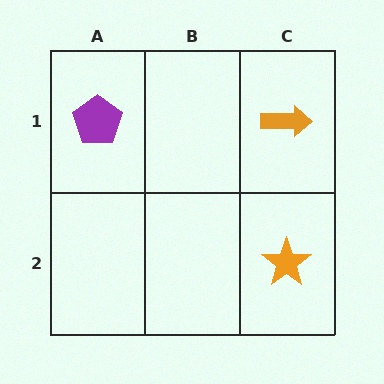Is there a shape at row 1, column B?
No, that cell is empty.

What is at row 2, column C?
An orange star.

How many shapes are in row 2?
1 shape.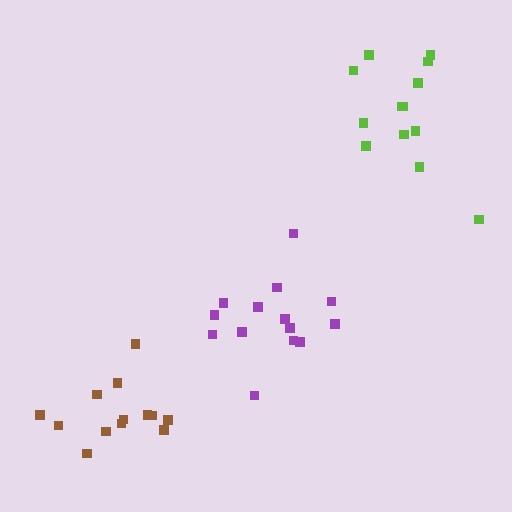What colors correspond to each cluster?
The clusters are colored: lime, purple, brown.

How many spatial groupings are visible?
There are 3 spatial groupings.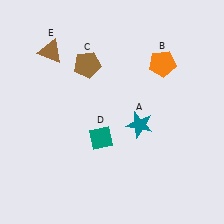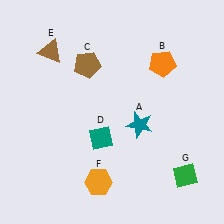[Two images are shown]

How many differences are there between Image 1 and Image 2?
There are 2 differences between the two images.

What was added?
An orange hexagon (F), a green diamond (G) were added in Image 2.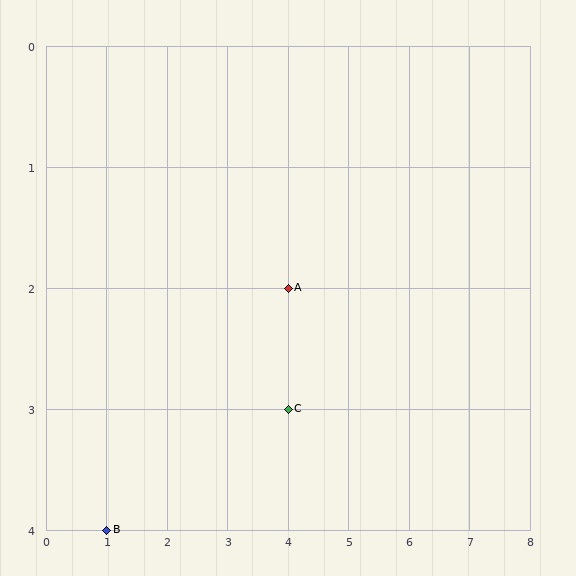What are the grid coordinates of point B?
Point B is at grid coordinates (1, 4).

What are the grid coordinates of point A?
Point A is at grid coordinates (4, 2).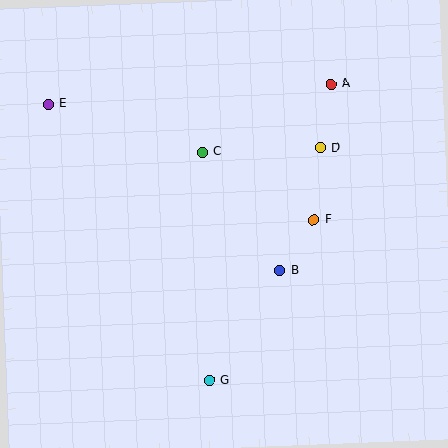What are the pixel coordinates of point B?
Point B is at (279, 271).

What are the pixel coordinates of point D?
Point D is at (320, 148).